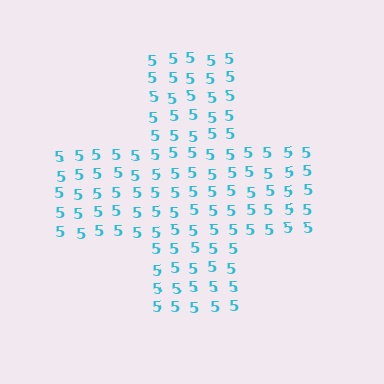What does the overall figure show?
The overall figure shows a cross.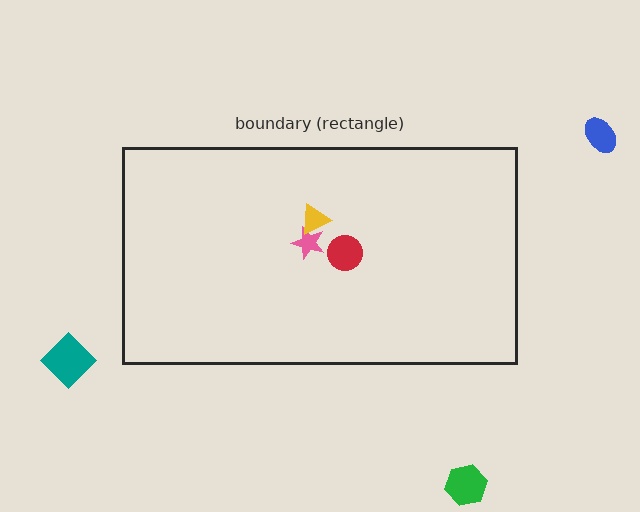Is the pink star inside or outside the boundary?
Inside.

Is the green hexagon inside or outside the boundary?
Outside.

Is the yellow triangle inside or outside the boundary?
Inside.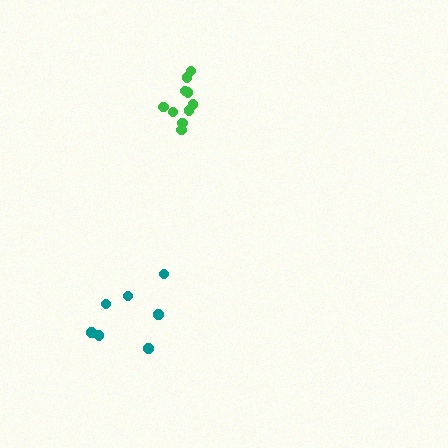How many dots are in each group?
Group 1: 7 dots, Group 2: 10 dots (17 total).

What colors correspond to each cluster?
The clusters are colored: teal, green.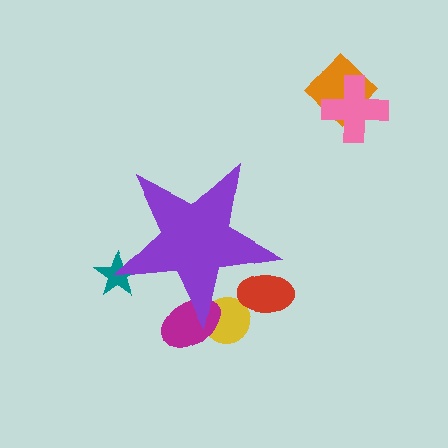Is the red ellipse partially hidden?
Yes, the red ellipse is partially hidden behind the purple star.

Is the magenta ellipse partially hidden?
Yes, the magenta ellipse is partially hidden behind the purple star.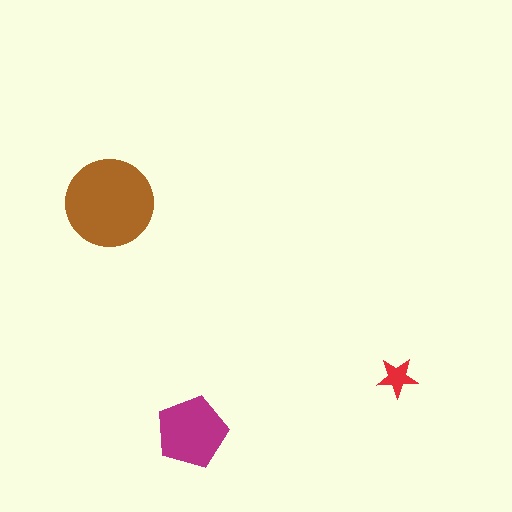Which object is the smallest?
The red star.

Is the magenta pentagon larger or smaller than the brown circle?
Smaller.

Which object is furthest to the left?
The brown circle is leftmost.